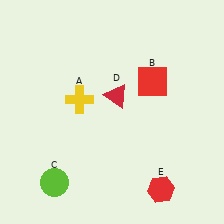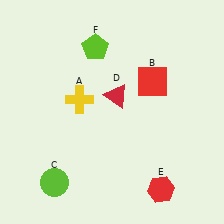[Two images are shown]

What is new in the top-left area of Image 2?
A lime pentagon (F) was added in the top-left area of Image 2.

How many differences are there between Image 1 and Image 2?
There is 1 difference between the two images.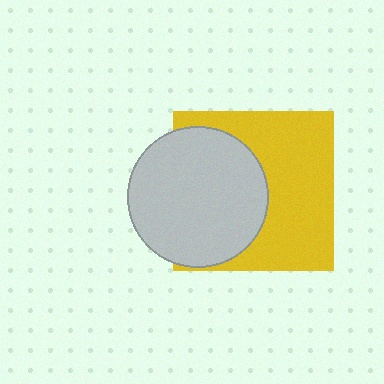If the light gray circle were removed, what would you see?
You would see the complete yellow square.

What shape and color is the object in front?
The object in front is a light gray circle.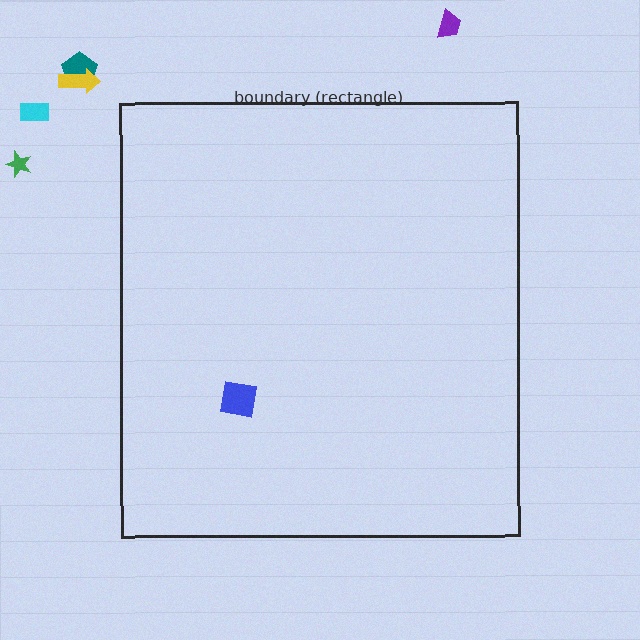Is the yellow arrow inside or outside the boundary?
Outside.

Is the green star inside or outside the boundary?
Outside.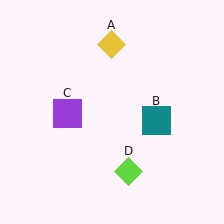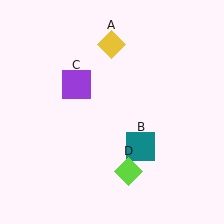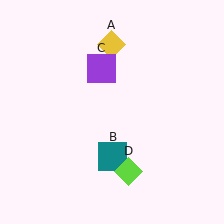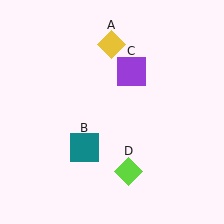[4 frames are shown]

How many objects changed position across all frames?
2 objects changed position: teal square (object B), purple square (object C).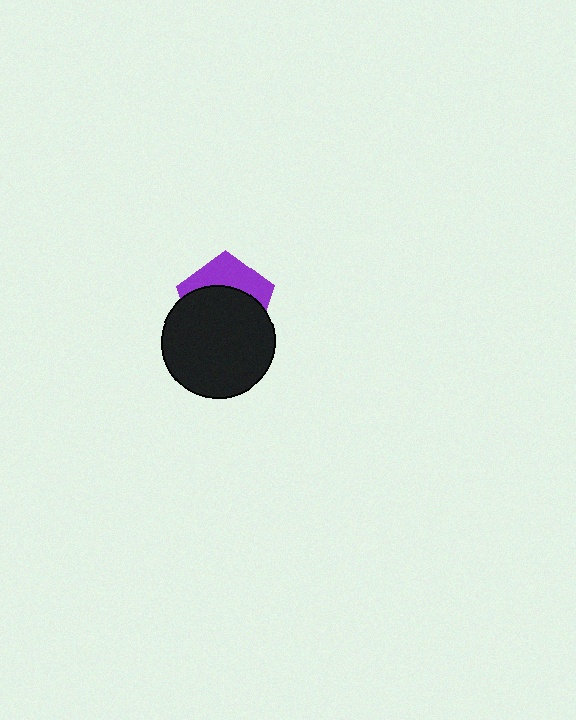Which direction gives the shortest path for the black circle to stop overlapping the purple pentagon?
Moving down gives the shortest separation.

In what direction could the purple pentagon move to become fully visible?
The purple pentagon could move up. That would shift it out from behind the black circle entirely.